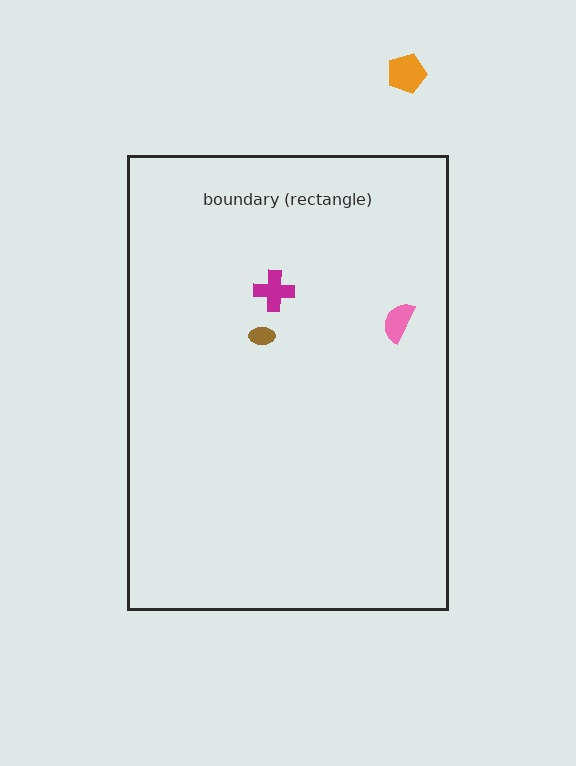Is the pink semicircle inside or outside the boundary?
Inside.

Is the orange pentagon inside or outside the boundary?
Outside.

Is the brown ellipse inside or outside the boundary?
Inside.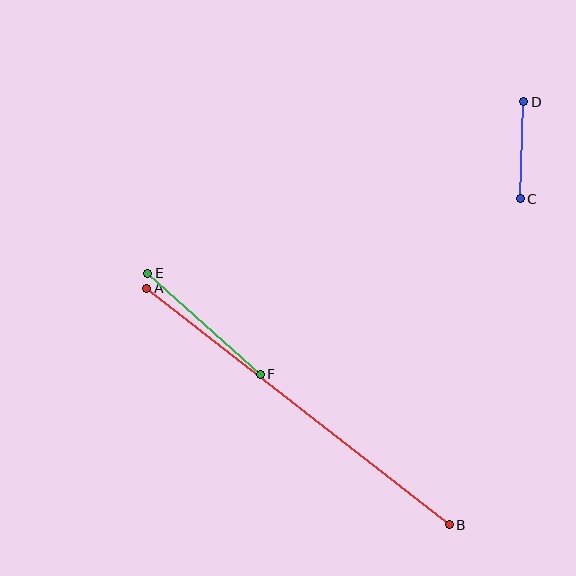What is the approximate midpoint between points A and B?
The midpoint is at approximately (298, 407) pixels.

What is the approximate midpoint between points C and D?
The midpoint is at approximately (522, 150) pixels.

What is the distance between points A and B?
The distance is approximately 384 pixels.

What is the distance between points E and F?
The distance is approximately 151 pixels.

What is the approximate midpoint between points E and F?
The midpoint is at approximately (204, 324) pixels.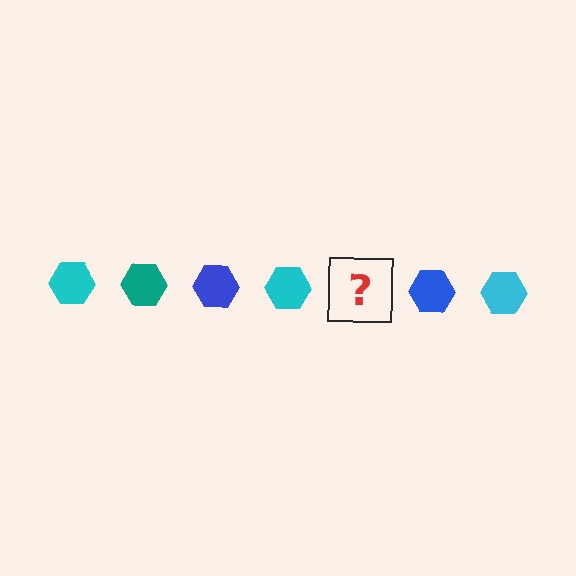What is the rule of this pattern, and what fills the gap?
The rule is that the pattern cycles through cyan, teal, blue hexagons. The gap should be filled with a teal hexagon.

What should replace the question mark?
The question mark should be replaced with a teal hexagon.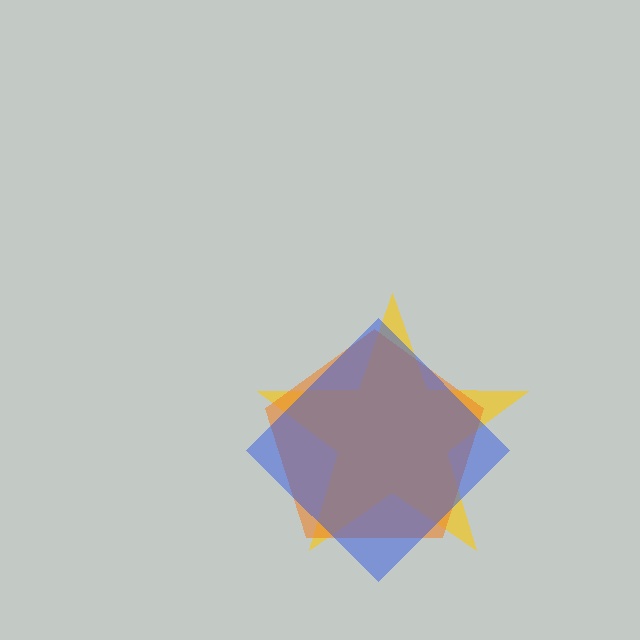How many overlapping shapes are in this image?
There are 3 overlapping shapes in the image.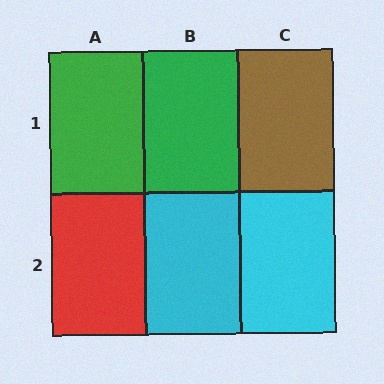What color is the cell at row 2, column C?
Cyan.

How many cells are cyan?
2 cells are cyan.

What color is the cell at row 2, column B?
Cyan.